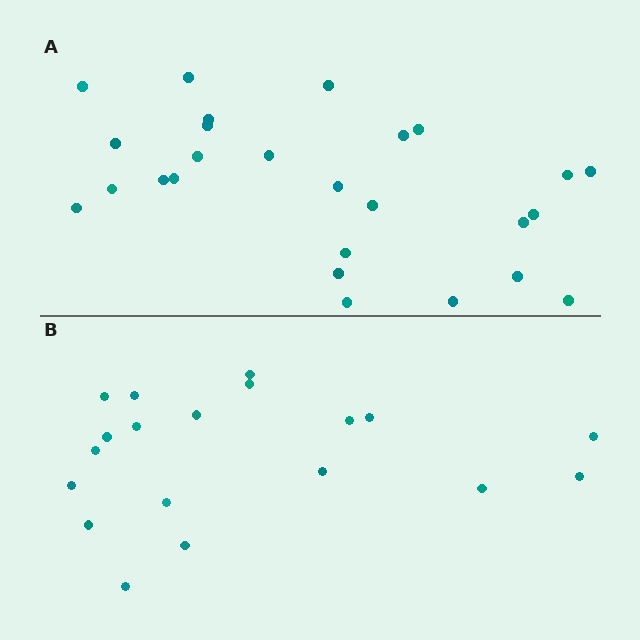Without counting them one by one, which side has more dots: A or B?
Region A (the top region) has more dots.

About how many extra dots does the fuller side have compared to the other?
Region A has roughly 8 or so more dots than region B.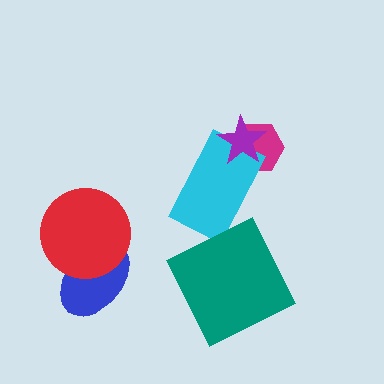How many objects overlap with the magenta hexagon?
2 objects overlap with the magenta hexagon.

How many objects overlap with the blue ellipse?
1 object overlaps with the blue ellipse.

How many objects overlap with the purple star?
2 objects overlap with the purple star.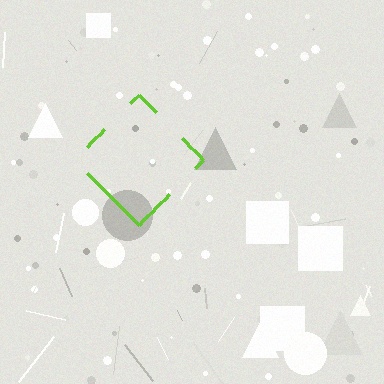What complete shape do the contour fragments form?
The contour fragments form a diamond.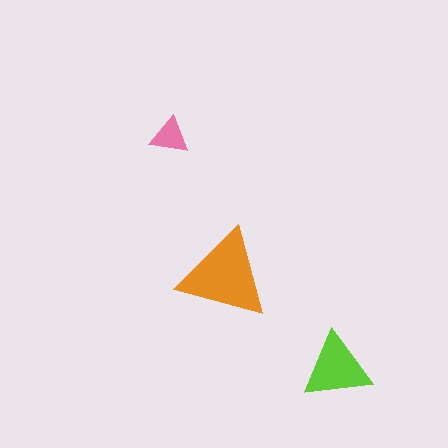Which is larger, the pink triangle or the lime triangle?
The lime one.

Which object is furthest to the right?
The lime triangle is rightmost.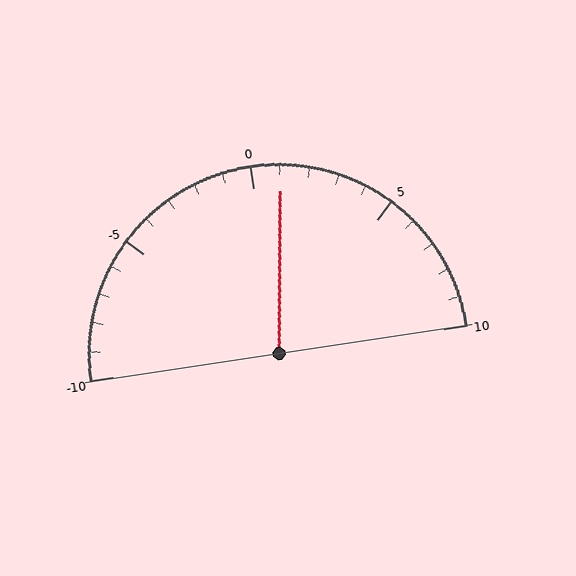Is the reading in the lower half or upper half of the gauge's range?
The reading is in the upper half of the range (-10 to 10).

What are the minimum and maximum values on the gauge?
The gauge ranges from -10 to 10.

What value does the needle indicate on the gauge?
The needle indicates approximately 1.